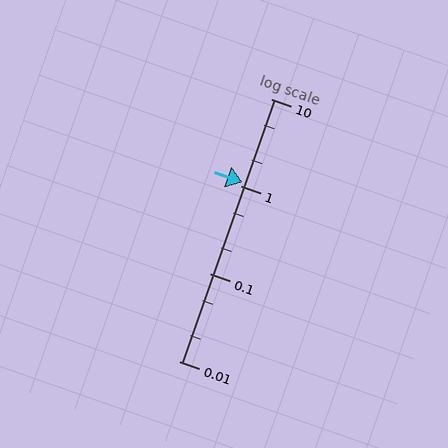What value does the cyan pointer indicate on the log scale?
The pointer indicates approximately 1.1.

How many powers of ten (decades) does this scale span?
The scale spans 3 decades, from 0.01 to 10.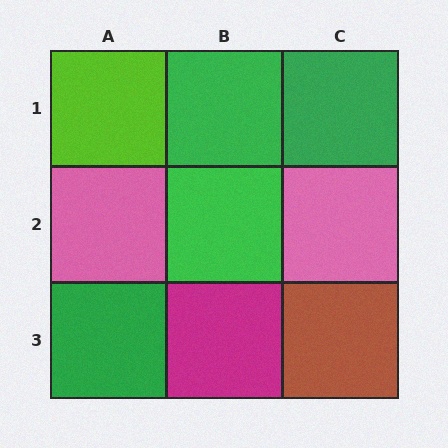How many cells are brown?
1 cell is brown.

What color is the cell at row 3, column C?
Brown.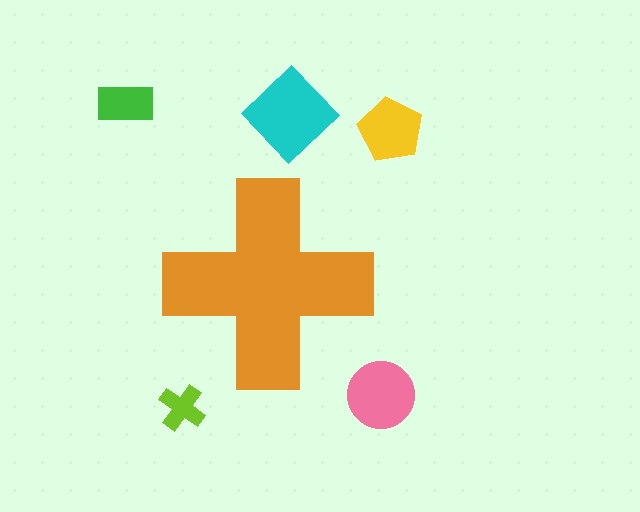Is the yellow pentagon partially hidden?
No, the yellow pentagon is fully visible.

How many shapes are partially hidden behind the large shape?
0 shapes are partially hidden.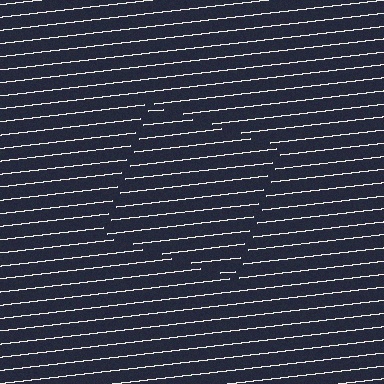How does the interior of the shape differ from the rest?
The interior of the shape contains the same grating, shifted by half a period — the contour is defined by the phase discontinuity where line-ends from the inner and outer gratings abut.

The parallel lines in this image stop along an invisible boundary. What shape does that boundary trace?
An illusory square. The interior of the shape contains the same grating, shifted by half a period — the contour is defined by the phase discontinuity where line-ends from the inner and outer gratings abut.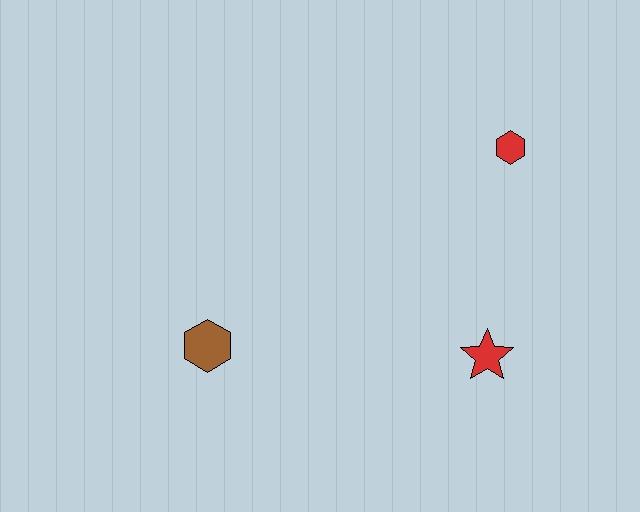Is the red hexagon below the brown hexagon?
No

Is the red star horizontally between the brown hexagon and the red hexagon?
Yes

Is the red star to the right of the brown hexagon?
Yes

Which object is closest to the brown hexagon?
The red star is closest to the brown hexagon.